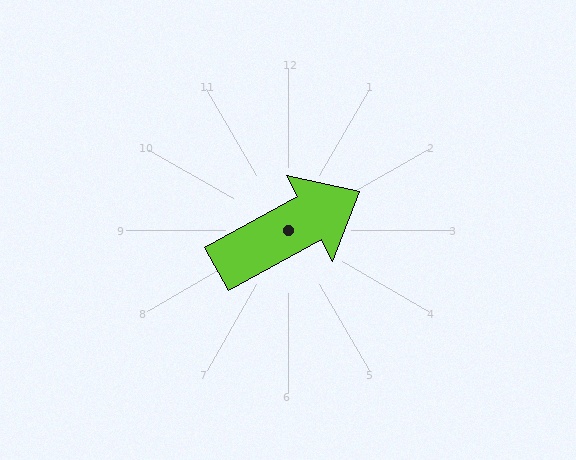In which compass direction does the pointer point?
Northeast.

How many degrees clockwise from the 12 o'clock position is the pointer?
Approximately 61 degrees.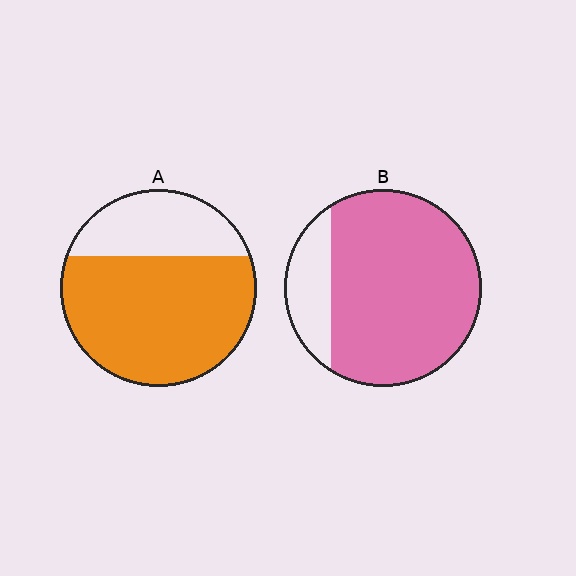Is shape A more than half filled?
Yes.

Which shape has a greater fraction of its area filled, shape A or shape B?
Shape B.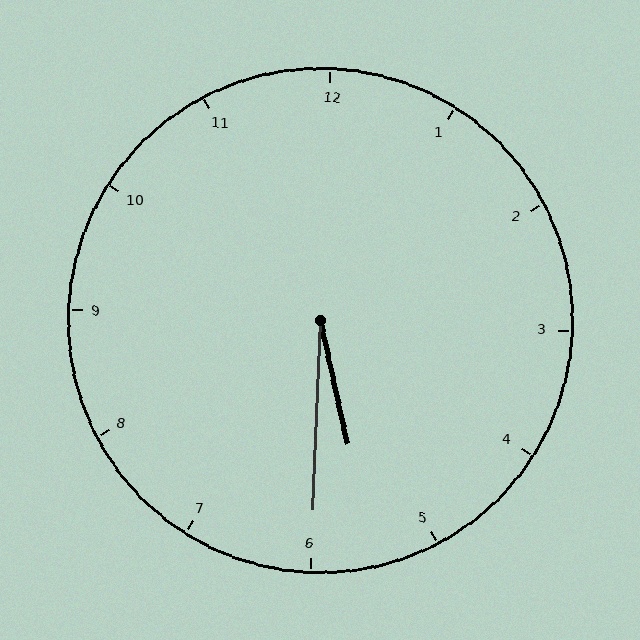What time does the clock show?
5:30.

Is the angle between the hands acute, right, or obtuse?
It is acute.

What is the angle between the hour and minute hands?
Approximately 15 degrees.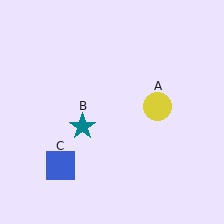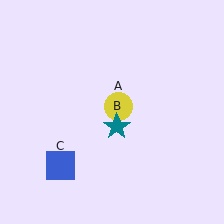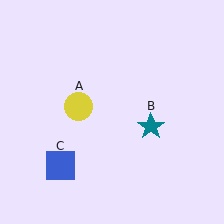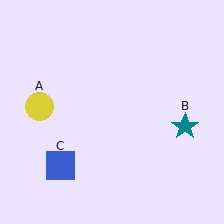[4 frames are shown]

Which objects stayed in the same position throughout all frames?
Blue square (object C) remained stationary.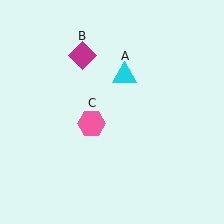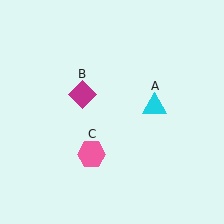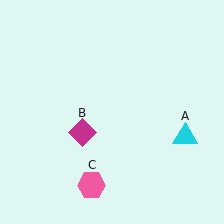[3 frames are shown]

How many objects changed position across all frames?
3 objects changed position: cyan triangle (object A), magenta diamond (object B), pink hexagon (object C).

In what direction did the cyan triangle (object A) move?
The cyan triangle (object A) moved down and to the right.